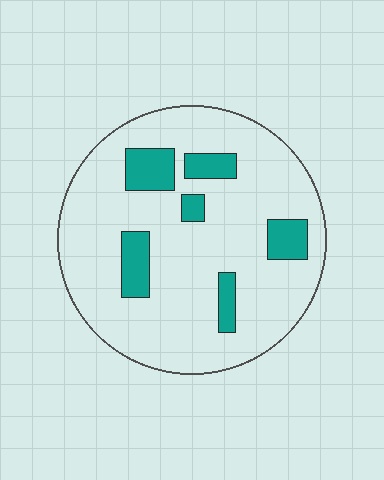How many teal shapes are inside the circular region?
6.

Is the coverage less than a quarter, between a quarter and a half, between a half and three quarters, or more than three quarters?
Less than a quarter.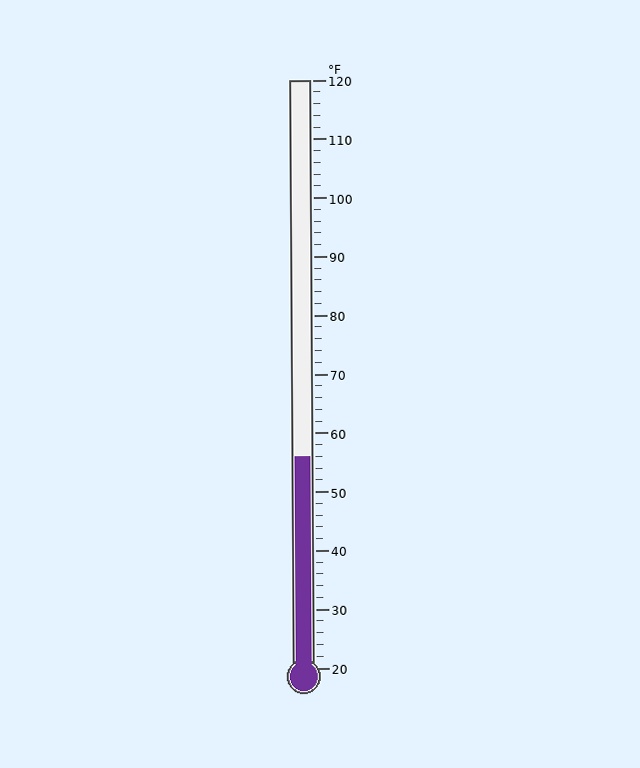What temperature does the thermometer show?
The thermometer shows approximately 56°F.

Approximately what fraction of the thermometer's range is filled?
The thermometer is filled to approximately 35% of its range.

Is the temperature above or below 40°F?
The temperature is above 40°F.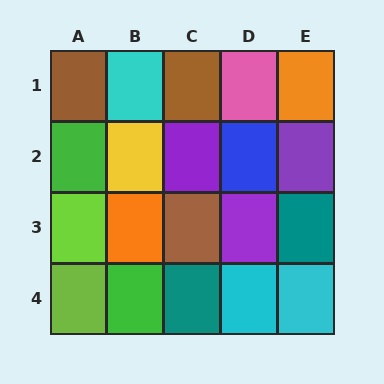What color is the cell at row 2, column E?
Purple.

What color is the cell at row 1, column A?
Brown.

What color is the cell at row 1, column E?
Orange.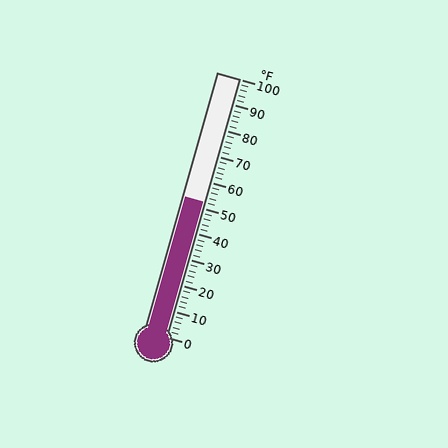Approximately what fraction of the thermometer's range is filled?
The thermometer is filled to approximately 50% of its range.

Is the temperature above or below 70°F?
The temperature is below 70°F.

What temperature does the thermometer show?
The thermometer shows approximately 52°F.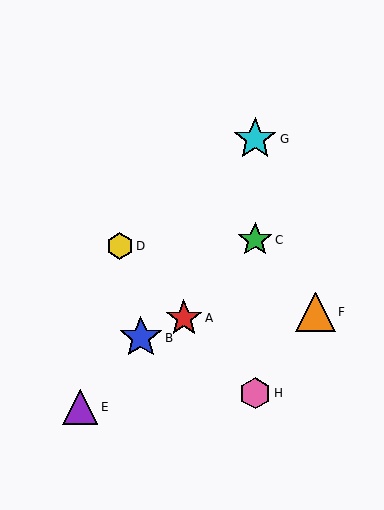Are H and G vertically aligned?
Yes, both are at x≈255.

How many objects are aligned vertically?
3 objects (C, G, H) are aligned vertically.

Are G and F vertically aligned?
No, G is at x≈255 and F is at x≈316.